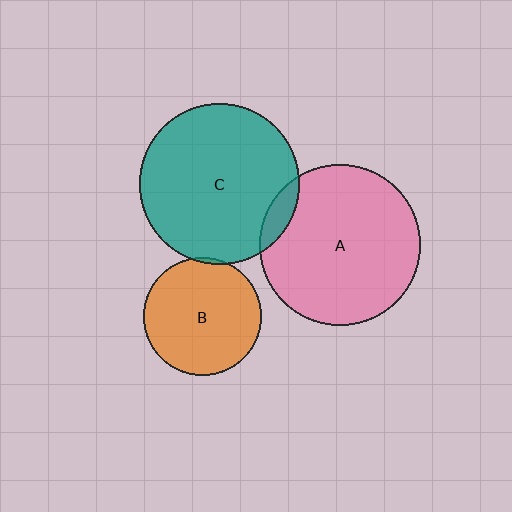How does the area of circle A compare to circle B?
Approximately 1.8 times.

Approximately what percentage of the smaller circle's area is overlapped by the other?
Approximately 5%.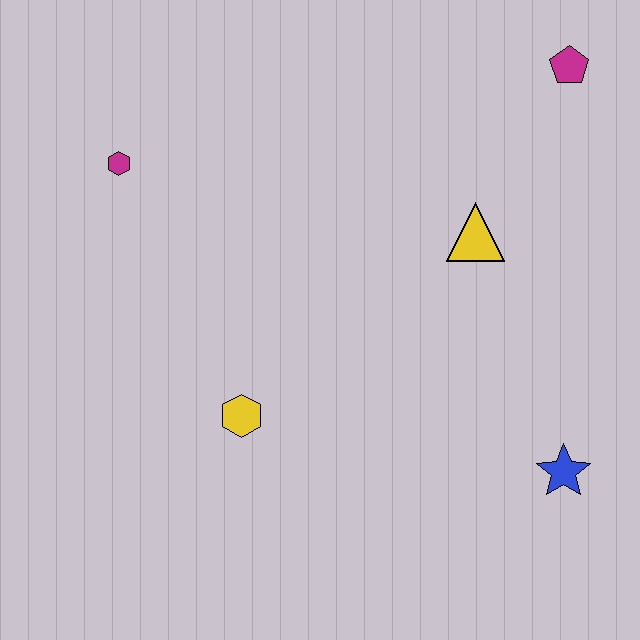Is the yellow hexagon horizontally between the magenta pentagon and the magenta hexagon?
Yes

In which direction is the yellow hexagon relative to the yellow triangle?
The yellow hexagon is to the left of the yellow triangle.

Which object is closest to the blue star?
The yellow triangle is closest to the blue star.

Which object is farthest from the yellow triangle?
The magenta hexagon is farthest from the yellow triangle.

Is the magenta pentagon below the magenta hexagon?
No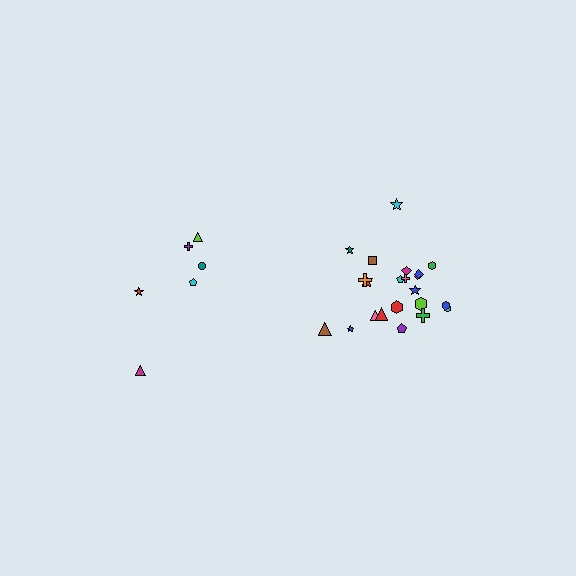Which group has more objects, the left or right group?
The right group.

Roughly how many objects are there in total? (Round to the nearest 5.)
Roughly 30 objects in total.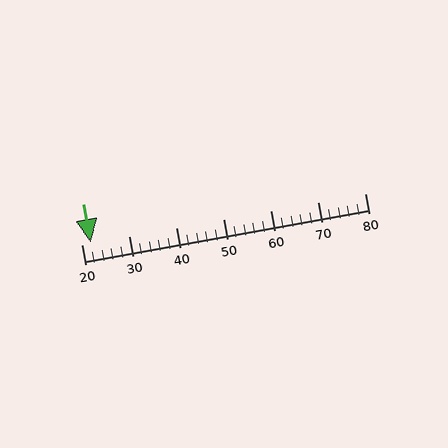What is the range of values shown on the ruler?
The ruler shows values from 20 to 80.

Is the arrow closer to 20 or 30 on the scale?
The arrow is closer to 20.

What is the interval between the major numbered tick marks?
The major tick marks are spaced 10 units apart.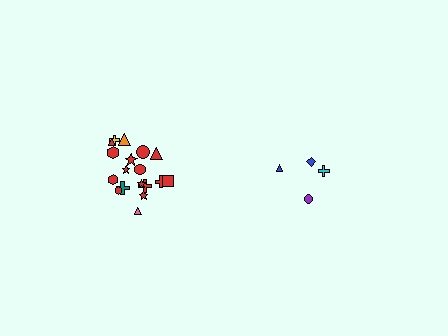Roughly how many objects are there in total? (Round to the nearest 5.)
Roughly 20 objects in total.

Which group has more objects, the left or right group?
The left group.